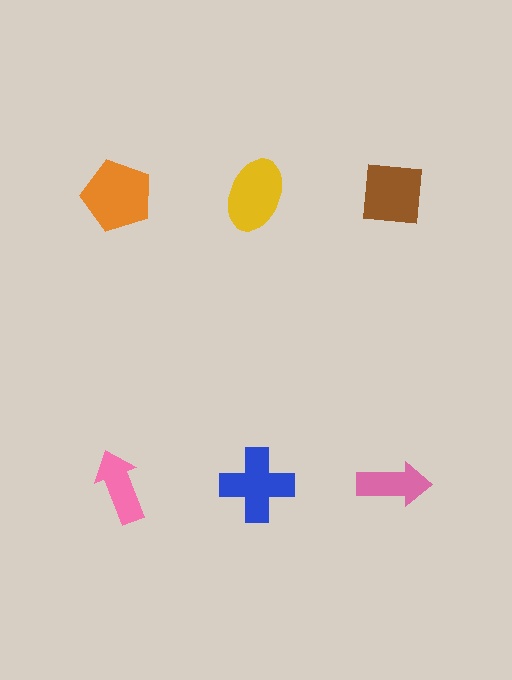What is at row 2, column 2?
A blue cross.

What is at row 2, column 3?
A pink arrow.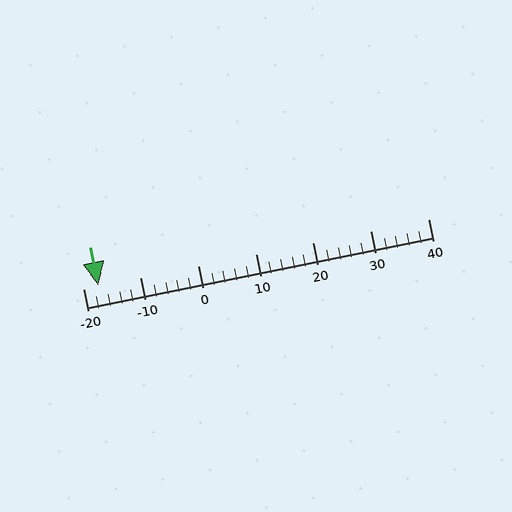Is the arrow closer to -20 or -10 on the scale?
The arrow is closer to -20.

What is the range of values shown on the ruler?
The ruler shows values from -20 to 40.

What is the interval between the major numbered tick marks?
The major tick marks are spaced 10 units apart.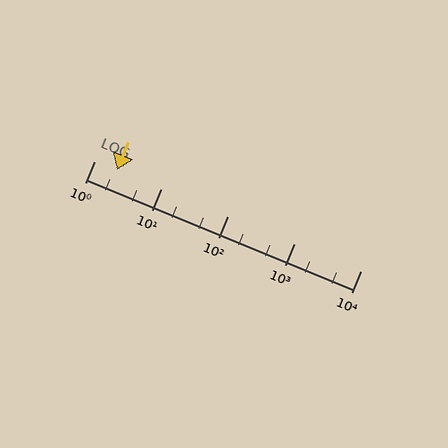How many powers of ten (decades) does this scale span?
The scale spans 4 decades, from 1 to 10000.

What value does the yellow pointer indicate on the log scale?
The pointer indicates approximately 2.2.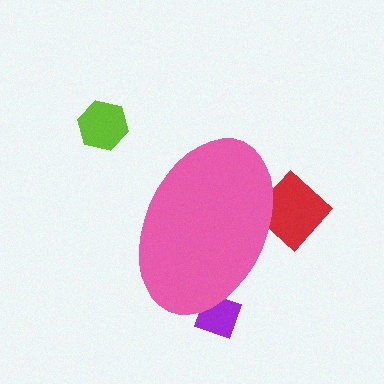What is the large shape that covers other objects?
A pink ellipse.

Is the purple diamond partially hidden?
Yes, the purple diamond is partially hidden behind the pink ellipse.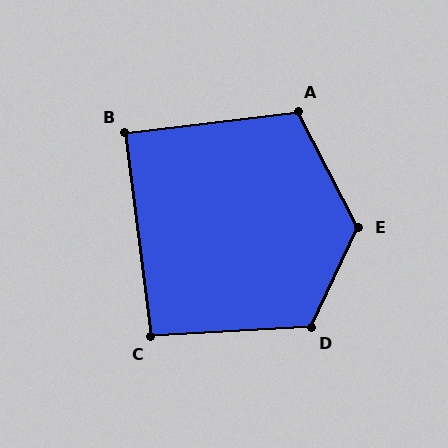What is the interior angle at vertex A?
Approximately 111 degrees (obtuse).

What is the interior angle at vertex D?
Approximately 119 degrees (obtuse).